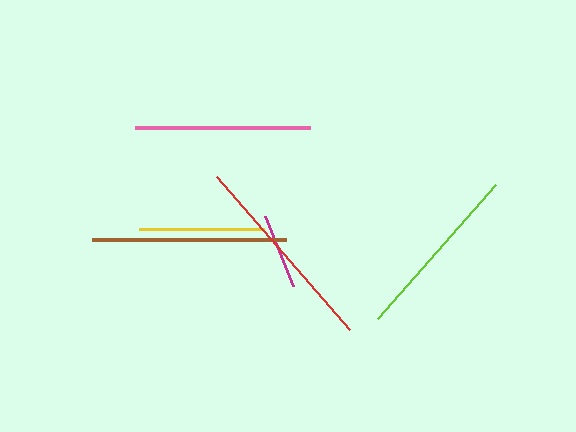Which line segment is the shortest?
The magenta line is the shortest at approximately 76 pixels.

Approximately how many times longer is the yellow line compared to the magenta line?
The yellow line is approximately 1.6 times the length of the magenta line.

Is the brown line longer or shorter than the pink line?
The brown line is longer than the pink line.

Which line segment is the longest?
The red line is the longest at approximately 202 pixels.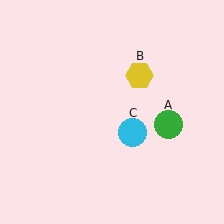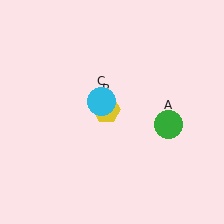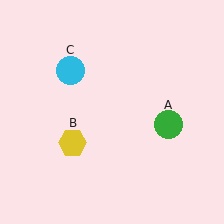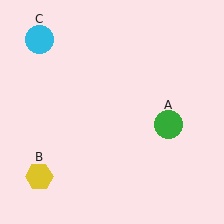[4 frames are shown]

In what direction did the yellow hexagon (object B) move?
The yellow hexagon (object B) moved down and to the left.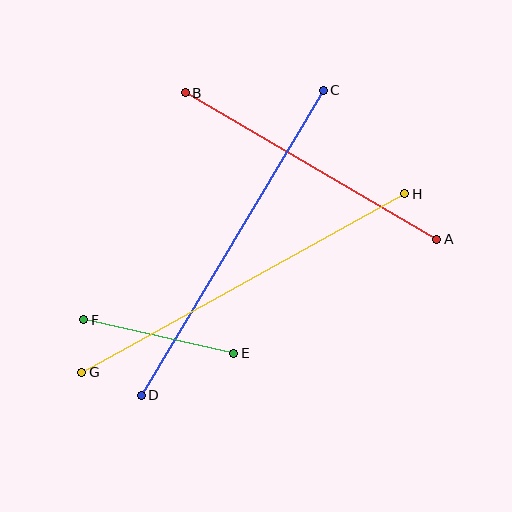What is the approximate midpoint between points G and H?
The midpoint is at approximately (243, 283) pixels.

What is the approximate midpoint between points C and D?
The midpoint is at approximately (232, 243) pixels.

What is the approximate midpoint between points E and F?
The midpoint is at approximately (159, 336) pixels.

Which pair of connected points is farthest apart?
Points G and H are farthest apart.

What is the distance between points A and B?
The distance is approximately 291 pixels.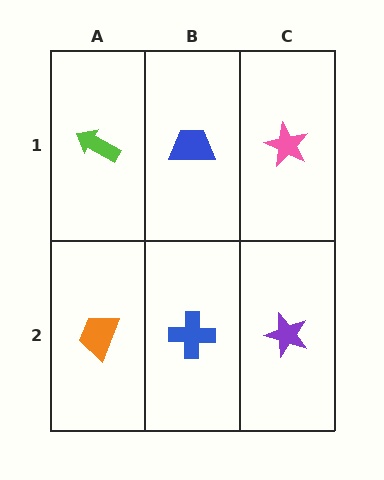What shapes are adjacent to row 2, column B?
A blue trapezoid (row 1, column B), an orange trapezoid (row 2, column A), a purple star (row 2, column C).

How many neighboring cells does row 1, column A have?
2.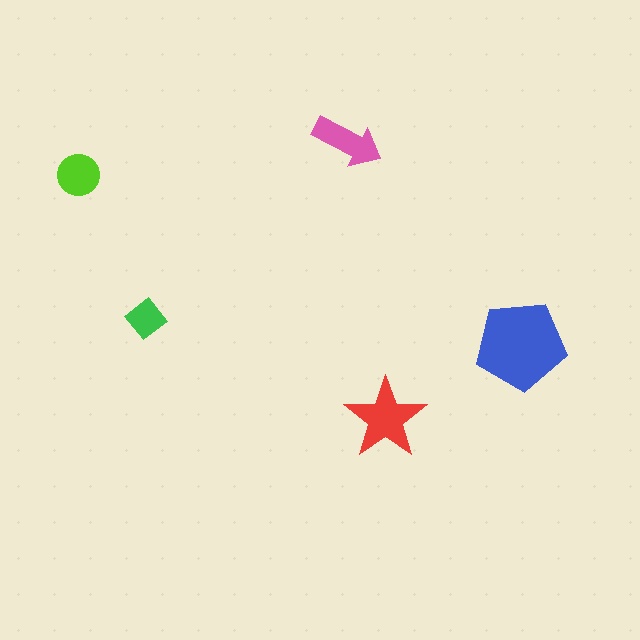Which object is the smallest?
The green diamond.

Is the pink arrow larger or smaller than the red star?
Smaller.